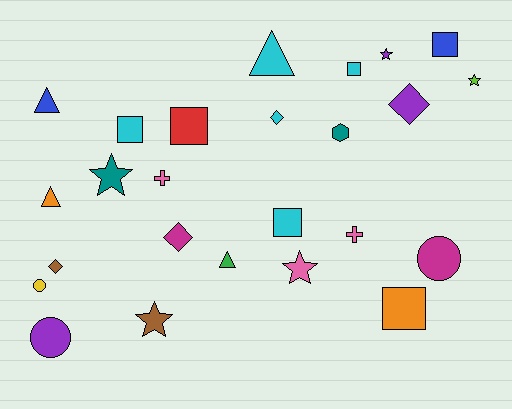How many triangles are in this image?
There are 4 triangles.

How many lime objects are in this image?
There is 1 lime object.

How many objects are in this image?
There are 25 objects.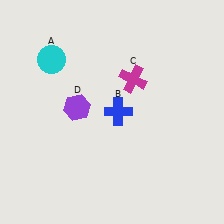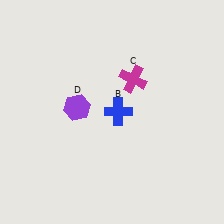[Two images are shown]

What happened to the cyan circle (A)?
The cyan circle (A) was removed in Image 2. It was in the top-left area of Image 1.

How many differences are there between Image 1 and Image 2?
There is 1 difference between the two images.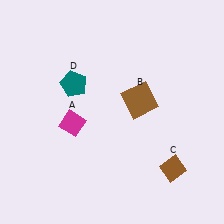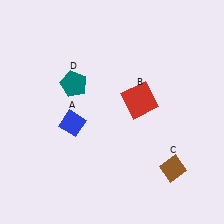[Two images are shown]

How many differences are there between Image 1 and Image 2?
There are 2 differences between the two images.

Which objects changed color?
A changed from magenta to blue. B changed from brown to red.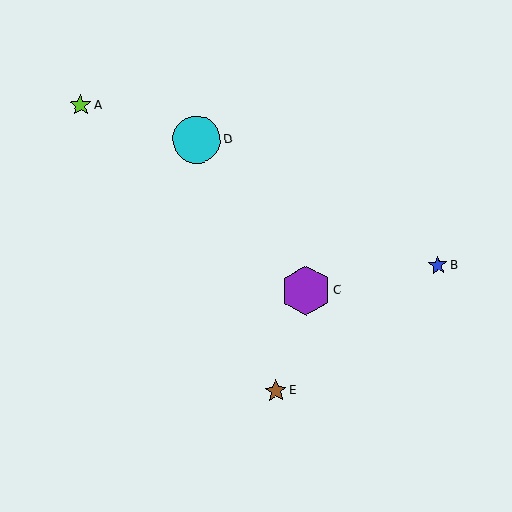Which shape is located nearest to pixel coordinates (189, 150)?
The cyan circle (labeled D) at (197, 140) is nearest to that location.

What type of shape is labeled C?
Shape C is a purple hexagon.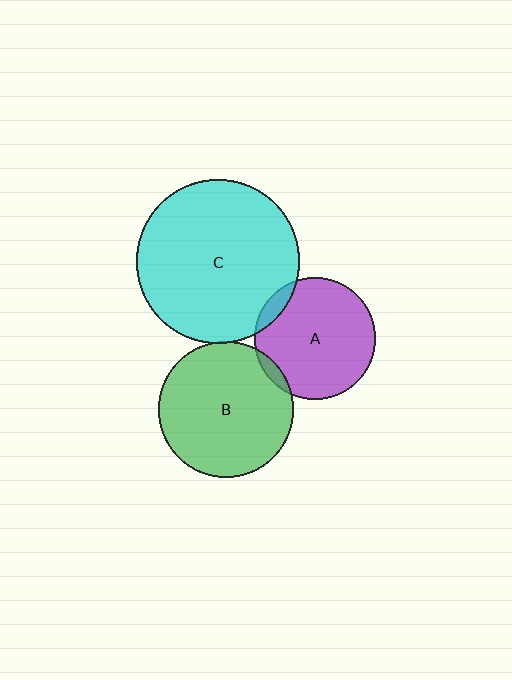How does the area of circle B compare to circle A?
Approximately 1.2 times.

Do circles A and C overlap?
Yes.